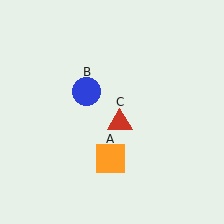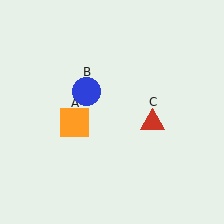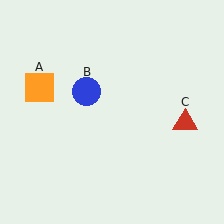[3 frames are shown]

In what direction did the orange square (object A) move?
The orange square (object A) moved up and to the left.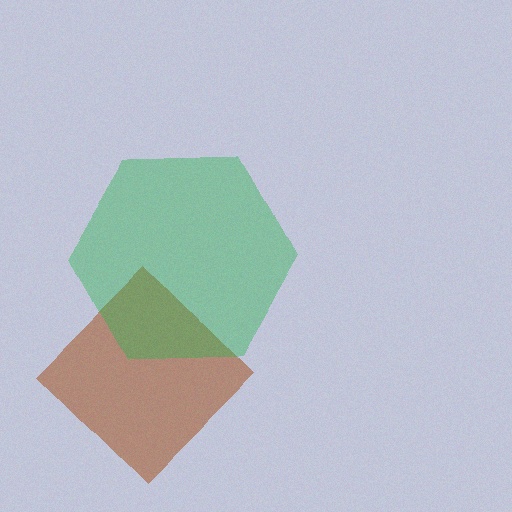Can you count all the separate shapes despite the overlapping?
Yes, there are 2 separate shapes.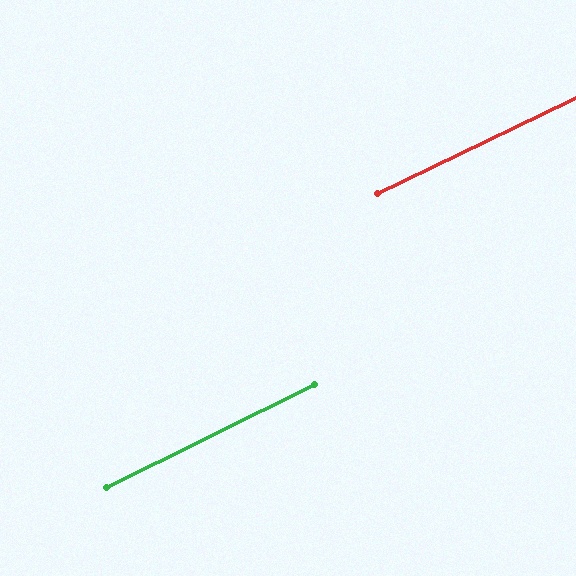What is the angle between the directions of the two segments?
Approximately 1 degree.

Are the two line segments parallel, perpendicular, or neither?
Parallel — their directions differ by only 0.7°.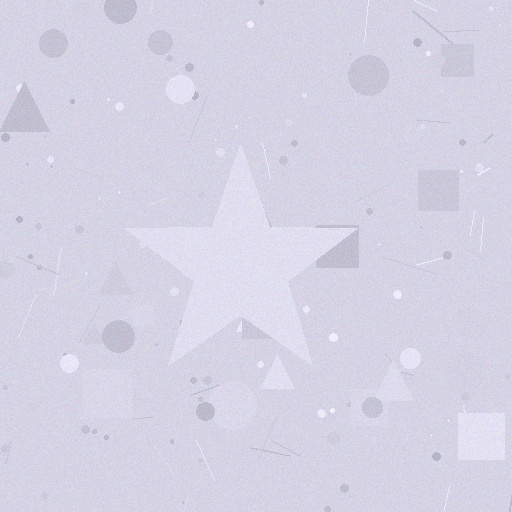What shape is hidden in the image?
A star is hidden in the image.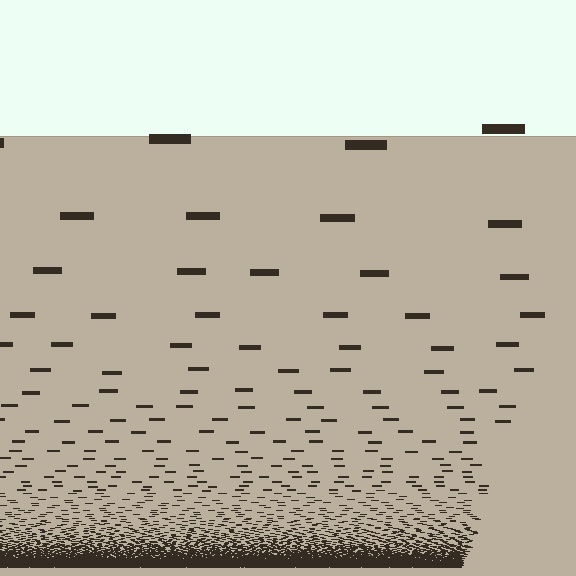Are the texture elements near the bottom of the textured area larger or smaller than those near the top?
Smaller. The gradient is inverted — elements near the bottom are smaller and denser.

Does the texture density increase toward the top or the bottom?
Density increases toward the bottom.